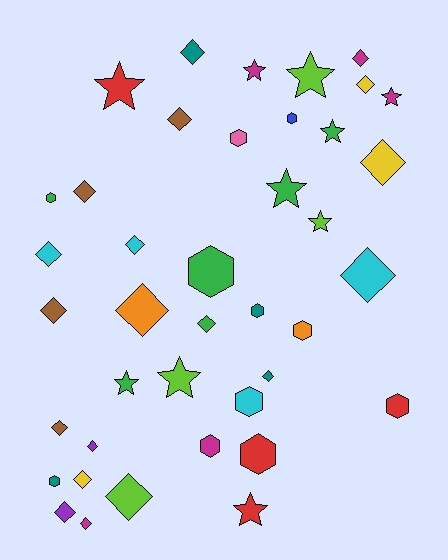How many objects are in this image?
There are 40 objects.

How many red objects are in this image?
There are 4 red objects.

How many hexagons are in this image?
There are 11 hexagons.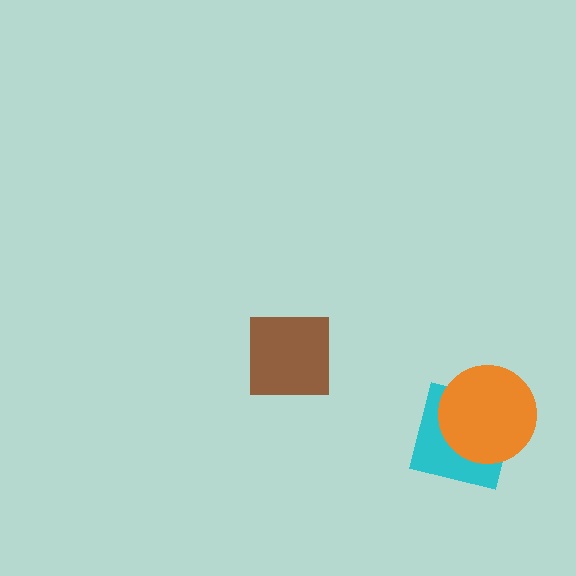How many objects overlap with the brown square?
0 objects overlap with the brown square.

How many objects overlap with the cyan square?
1 object overlaps with the cyan square.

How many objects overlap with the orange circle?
1 object overlaps with the orange circle.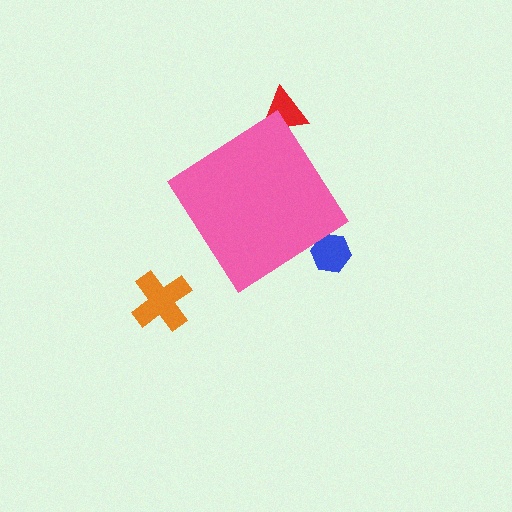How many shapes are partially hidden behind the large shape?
2 shapes are partially hidden.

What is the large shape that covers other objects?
A pink diamond.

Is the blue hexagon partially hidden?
Yes, the blue hexagon is partially hidden behind the pink diamond.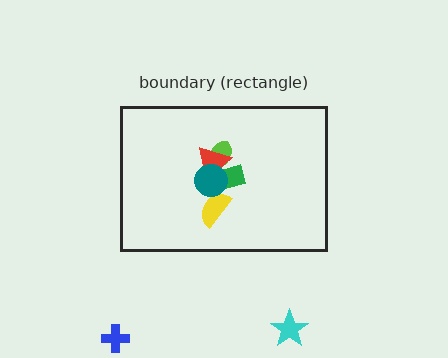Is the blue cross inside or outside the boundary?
Outside.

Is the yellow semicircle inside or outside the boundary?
Inside.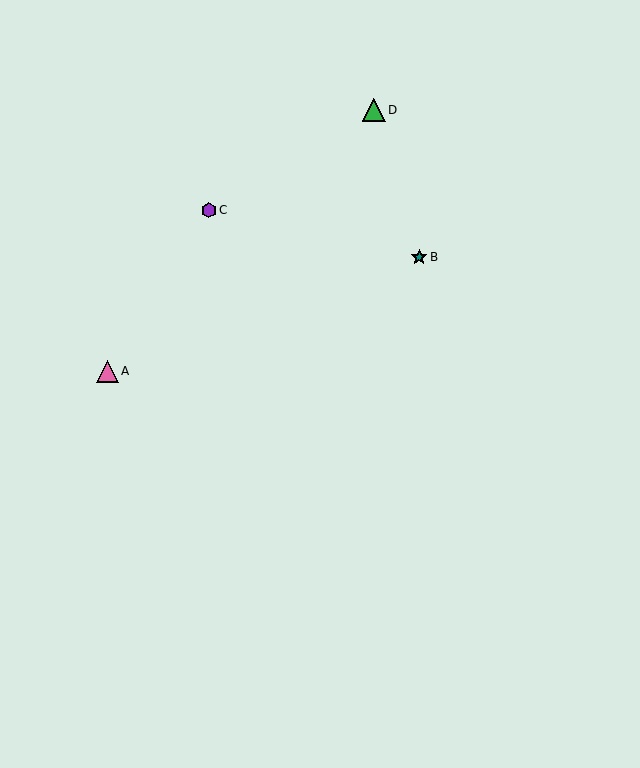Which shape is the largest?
The green triangle (labeled D) is the largest.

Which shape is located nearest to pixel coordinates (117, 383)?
The pink triangle (labeled A) at (107, 371) is nearest to that location.